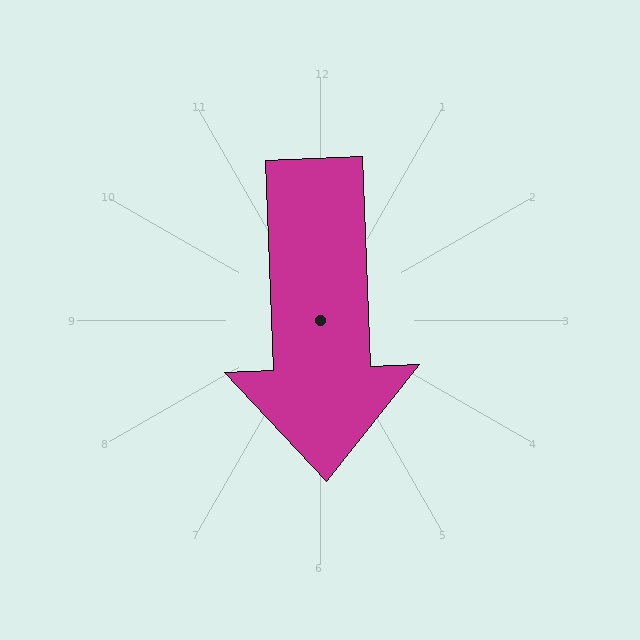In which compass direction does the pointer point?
South.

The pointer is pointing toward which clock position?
Roughly 6 o'clock.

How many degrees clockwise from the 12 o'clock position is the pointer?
Approximately 178 degrees.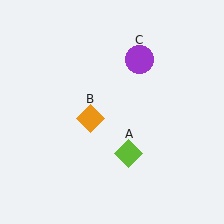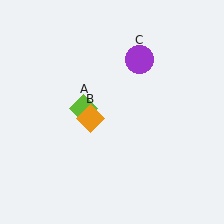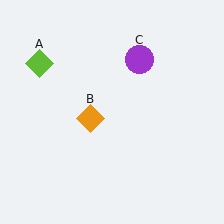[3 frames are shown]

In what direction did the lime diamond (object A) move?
The lime diamond (object A) moved up and to the left.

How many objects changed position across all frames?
1 object changed position: lime diamond (object A).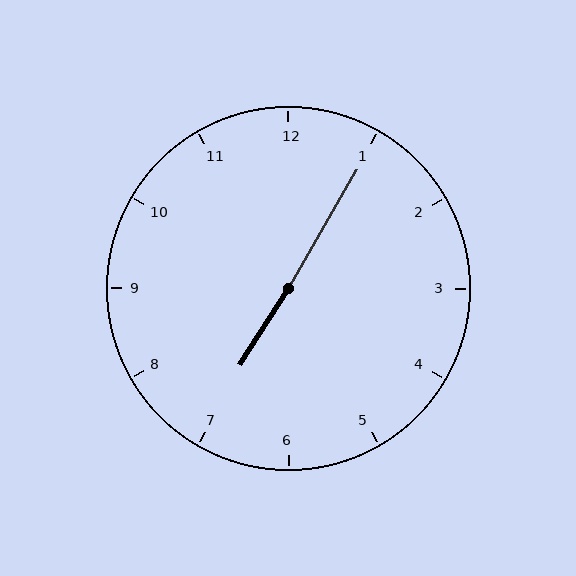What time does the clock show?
7:05.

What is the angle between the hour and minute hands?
Approximately 178 degrees.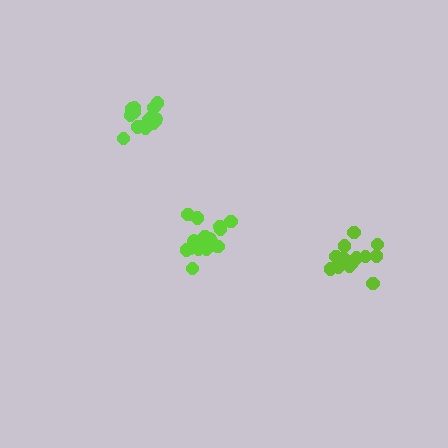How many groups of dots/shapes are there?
There are 3 groups.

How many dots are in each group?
Group 1: 13 dots, Group 2: 16 dots, Group 3: 16 dots (45 total).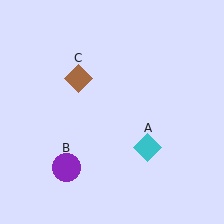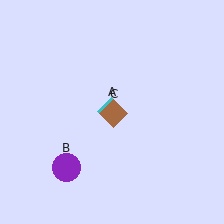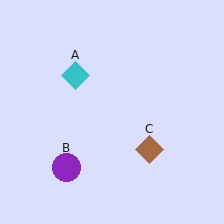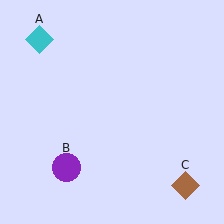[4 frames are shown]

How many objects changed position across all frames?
2 objects changed position: cyan diamond (object A), brown diamond (object C).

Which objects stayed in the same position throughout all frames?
Purple circle (object B) remained stationary.